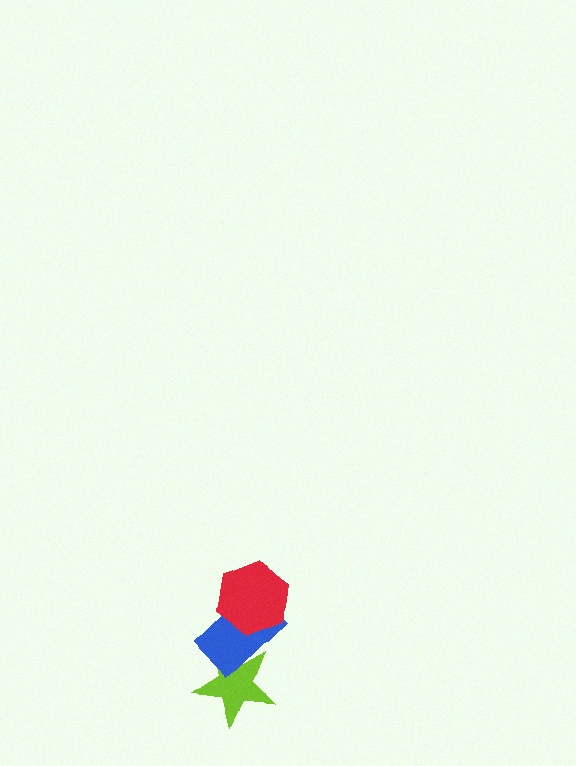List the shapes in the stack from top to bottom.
From top to bottom: the red hexagon, the blue rectangle, the lime star.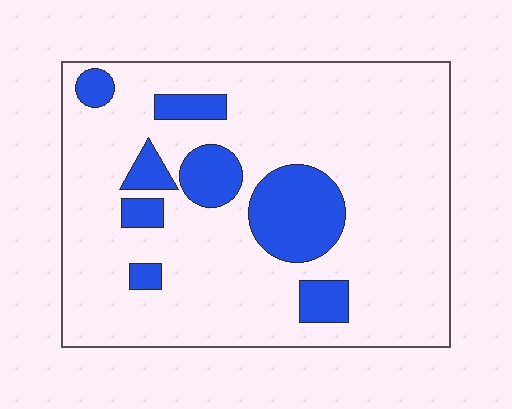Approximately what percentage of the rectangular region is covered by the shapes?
Approximately 20%.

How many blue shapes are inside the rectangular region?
8.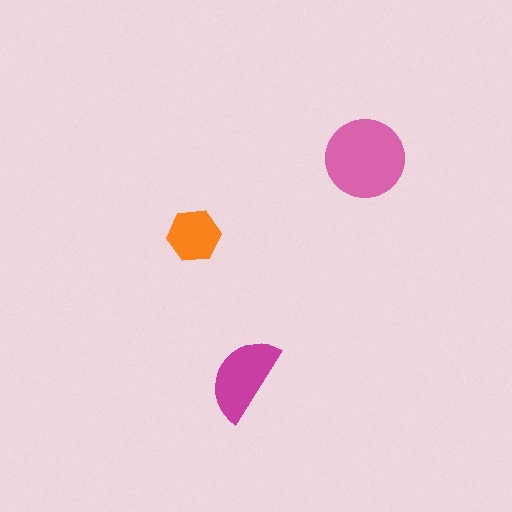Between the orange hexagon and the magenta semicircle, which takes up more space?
The magenta semicircle.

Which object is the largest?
The pink circle.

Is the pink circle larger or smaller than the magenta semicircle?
Larger.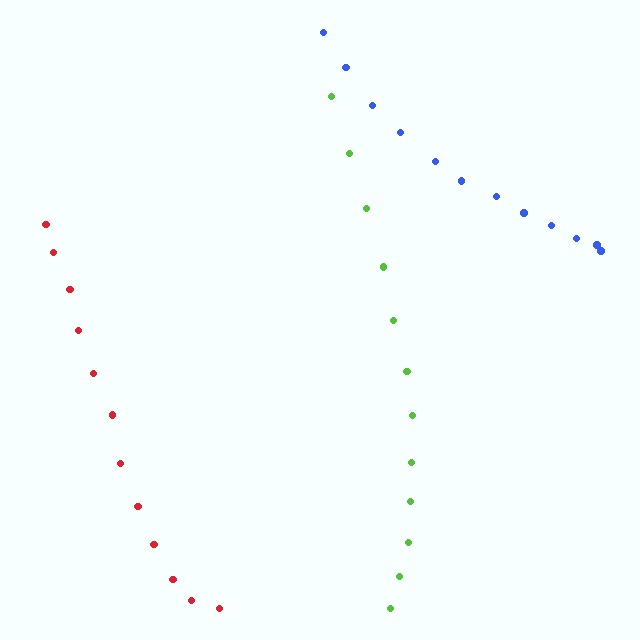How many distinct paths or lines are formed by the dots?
There are 3 distinct paths.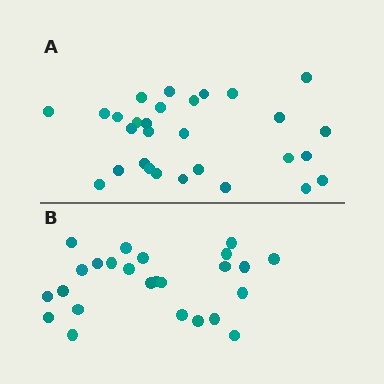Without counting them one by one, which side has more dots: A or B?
Region A (the top region) has more dots.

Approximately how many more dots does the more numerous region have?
Region A has about 4 more dots than region B.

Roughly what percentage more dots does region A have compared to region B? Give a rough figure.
About 15% more.